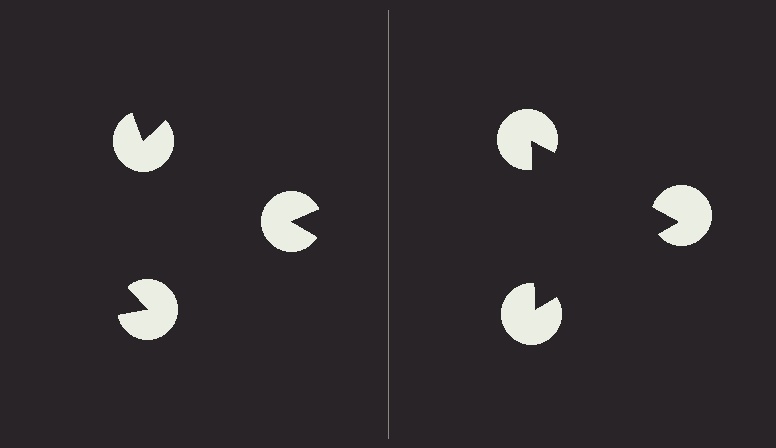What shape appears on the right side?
An illusory triangle.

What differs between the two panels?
The pac-man discs are positioned identically on both sides; only the wedge orientations differ. On the right they align to a triangle; on the left they are misaligned.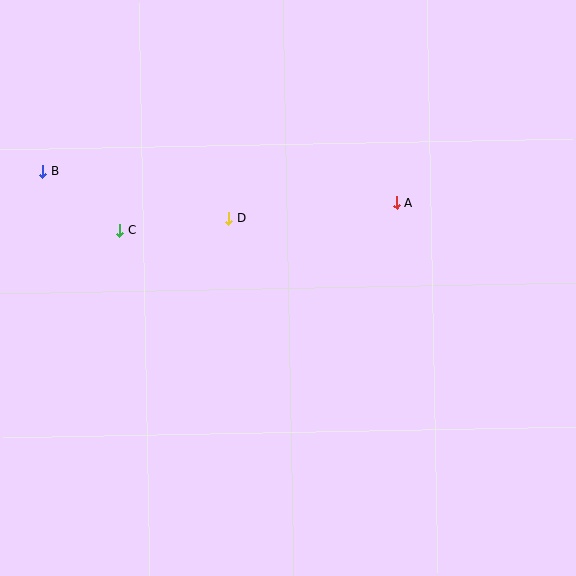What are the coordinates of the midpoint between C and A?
The midpoint between C and A is at (258, 217).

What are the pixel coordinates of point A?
Point A is at (396, 203).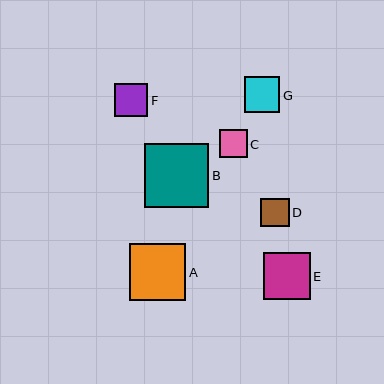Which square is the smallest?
Square C is the smallest with a size of approximately 27 pixels.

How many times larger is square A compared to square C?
Square A is approximately 2.1 times the size of square C.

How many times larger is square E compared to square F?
Square E is approximately 1.4 times the size of square F.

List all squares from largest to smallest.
From largest to smallest: B, A, E, G, F, D, C.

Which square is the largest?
Square B is the largest with a size of approximately 64 pixels.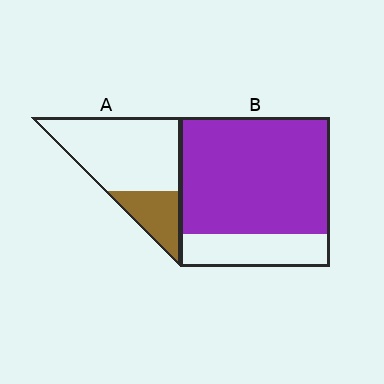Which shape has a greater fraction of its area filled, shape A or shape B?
Shape B.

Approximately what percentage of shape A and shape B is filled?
A is approximately 25% and B is approximately 80%.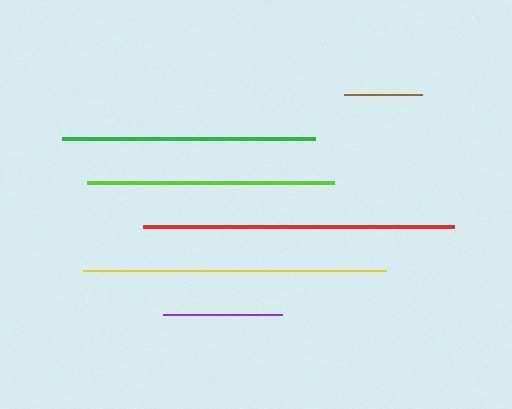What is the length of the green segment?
The green segment is approximately 252 pixels long.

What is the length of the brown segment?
The brown segment is approximately 78 pixels long.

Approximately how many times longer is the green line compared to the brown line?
The green line is approximately 3.2 times the length of the brown line.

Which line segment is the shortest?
The brown line is the shortest at approximately 78 pixels.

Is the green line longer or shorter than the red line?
The red line is longer than the green line.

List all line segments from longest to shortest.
From longest to shortest: red, yellow, green, lime, purple, brown.